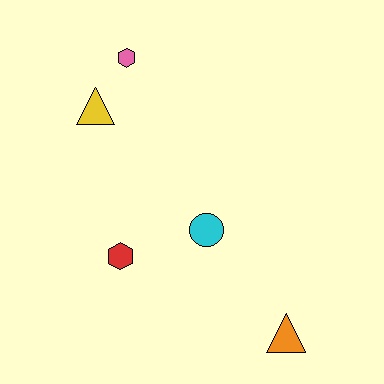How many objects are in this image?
There are 5 objects.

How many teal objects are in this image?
There are no teal objects.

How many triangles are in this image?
There are 2 triangles.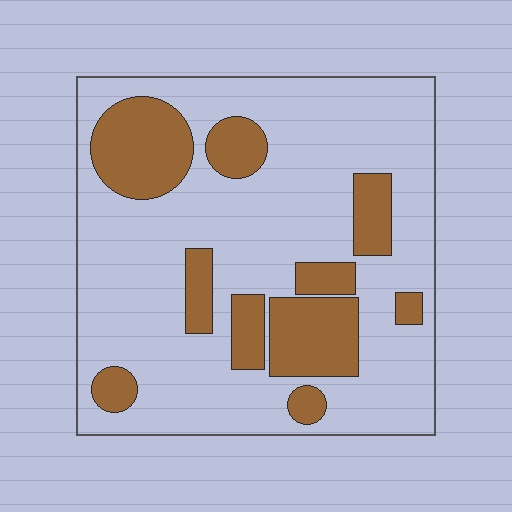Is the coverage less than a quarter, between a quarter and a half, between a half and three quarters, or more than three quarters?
Between a quarter and a half.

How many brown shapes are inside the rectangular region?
10.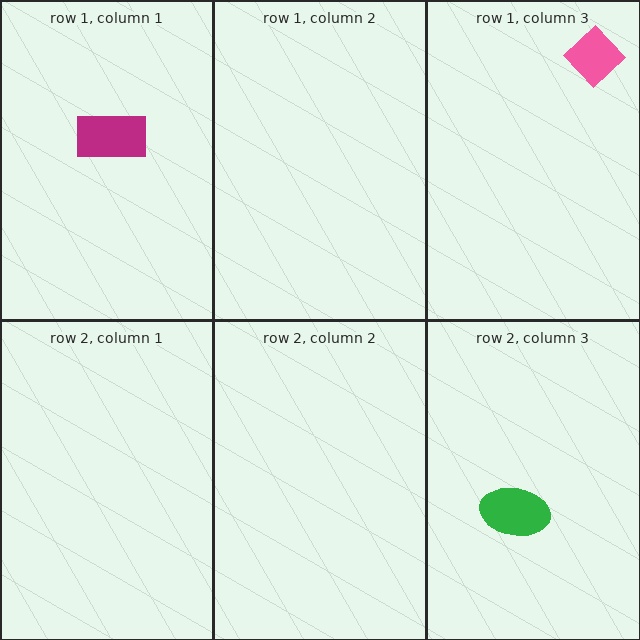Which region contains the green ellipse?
The row 2, column 3 region.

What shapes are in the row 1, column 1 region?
The magenta rectangle.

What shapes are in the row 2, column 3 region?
The green ellipse.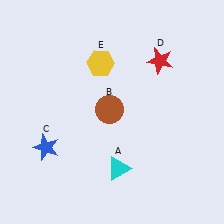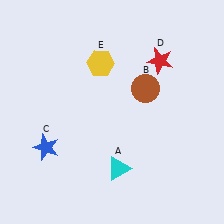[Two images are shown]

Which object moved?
The brown circle (B) moved right.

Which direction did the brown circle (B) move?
The brown circle (B) moved right.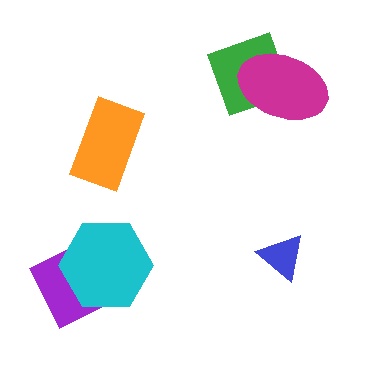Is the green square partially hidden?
Yes, it is partially covered by another shape.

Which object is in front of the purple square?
The cyan hexagon is in front of the purple square.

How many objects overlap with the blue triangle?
0 objects overlap with the blue triangle.